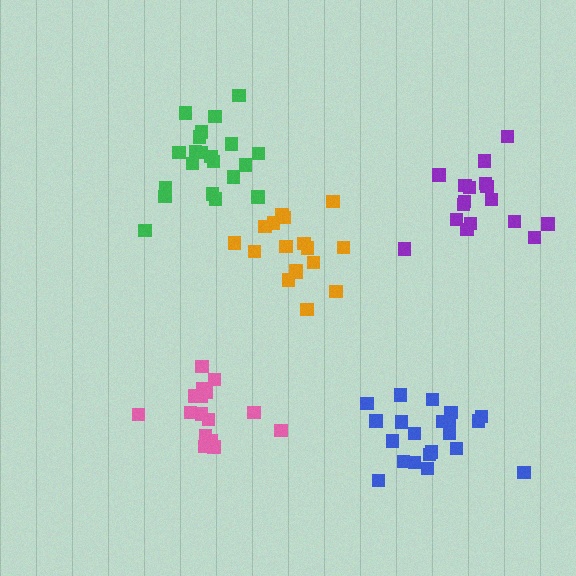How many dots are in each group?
Group 1: 21 dots, Group 2: 21 dots, Group 3: 16 dots, Group 4: 18 dots, Group 5: 17 dots (93 total).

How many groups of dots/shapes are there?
There are 5 groups.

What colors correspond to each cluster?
The clusters are colored: green, blue, pink, orange, purple.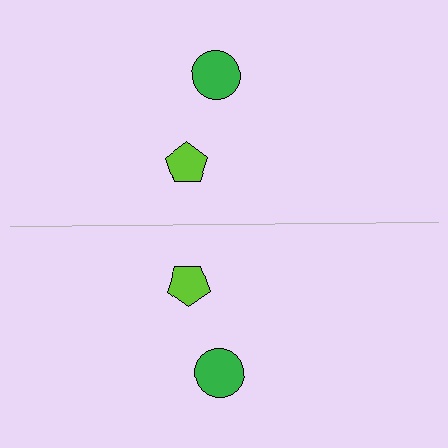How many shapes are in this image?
There are 4 shapes in this image.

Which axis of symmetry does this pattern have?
The pattern has a horizontal axis of symmetry running through the center of the image.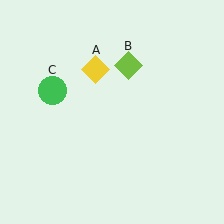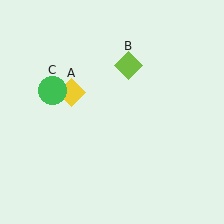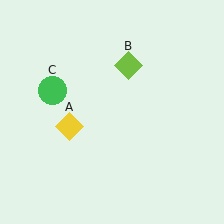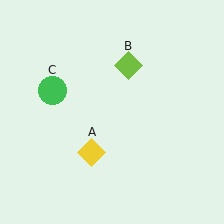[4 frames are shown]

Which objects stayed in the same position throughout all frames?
Lime diamond (object B) and green circle (object C) remained stationary.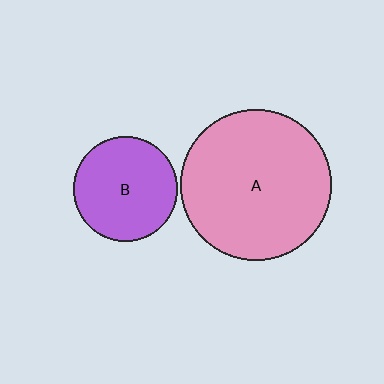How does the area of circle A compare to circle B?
Approximately 2.1 times.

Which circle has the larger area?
Circle A (pink).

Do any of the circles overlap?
No, none of the circles overlap.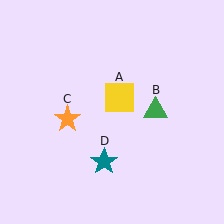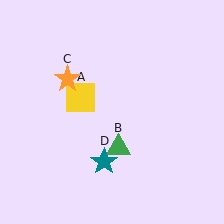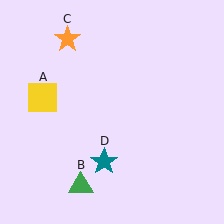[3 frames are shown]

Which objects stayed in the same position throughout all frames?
Teal star (object D) remained stationary.